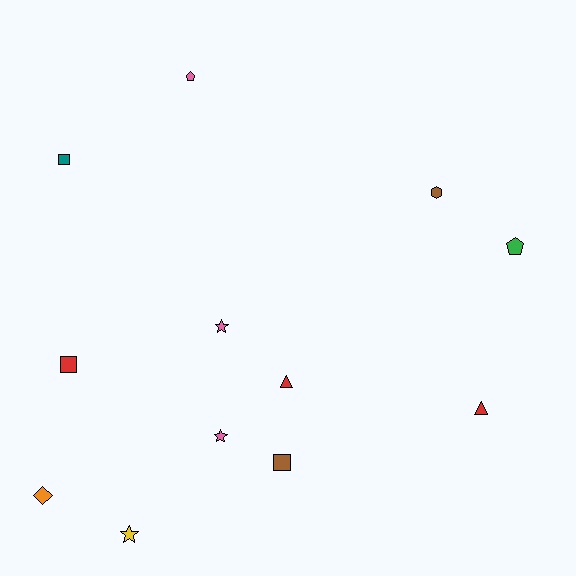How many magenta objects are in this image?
There are no magenta objects.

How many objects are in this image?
There are 12 objects.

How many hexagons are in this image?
There is 1 hexagon.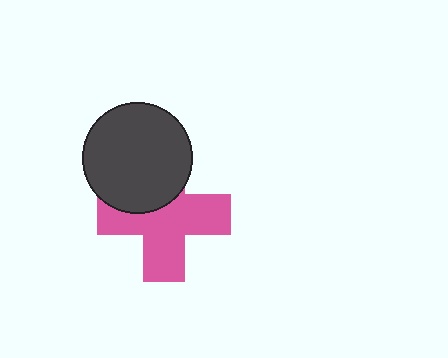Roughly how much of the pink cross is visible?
Most of it is visible (roughly 67%).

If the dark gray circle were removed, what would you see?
You would see the complete pink cross.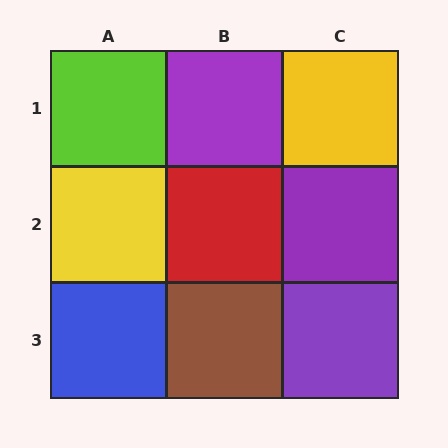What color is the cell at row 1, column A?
Lime.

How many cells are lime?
1 cell is lime.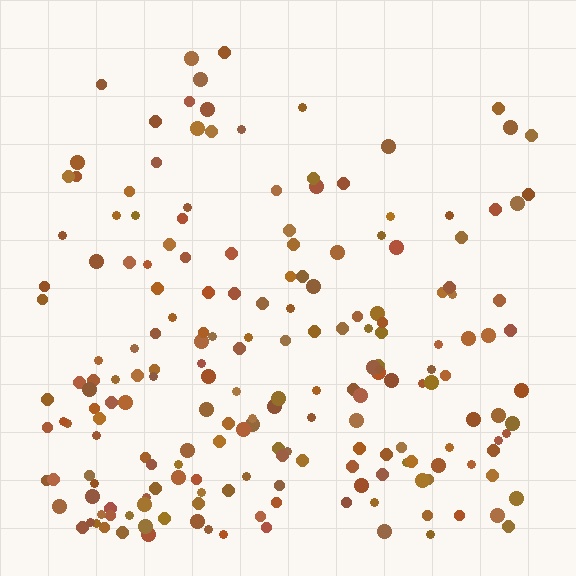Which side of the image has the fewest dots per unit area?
The top.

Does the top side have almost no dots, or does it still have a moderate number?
Still a moderate number, just noticeably fewer than the bottom.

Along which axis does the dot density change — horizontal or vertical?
Vertical.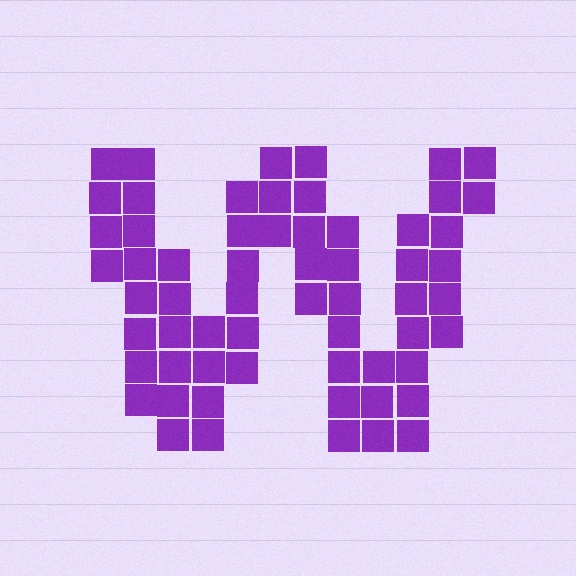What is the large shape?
The large shape is the letter W.